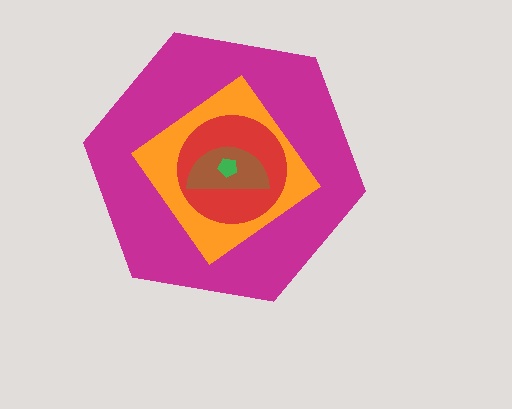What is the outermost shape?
The magenta hexagon.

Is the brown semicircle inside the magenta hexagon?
Yes.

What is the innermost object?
The green pentagon.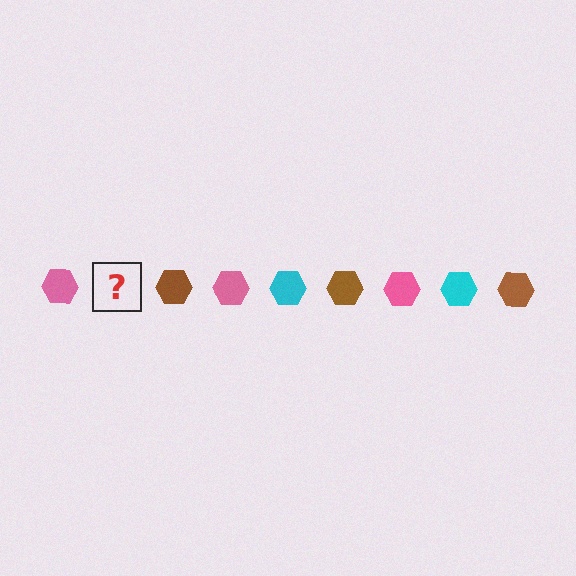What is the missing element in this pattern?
The missing element is a cyan hexagon.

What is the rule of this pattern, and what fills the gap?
The rule is that the pattern cycles through pink, cyan, brown hexagons. The gap should be filled with a cyan hexagon.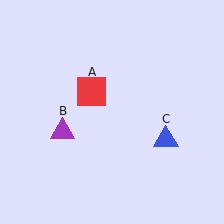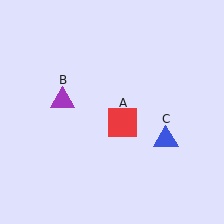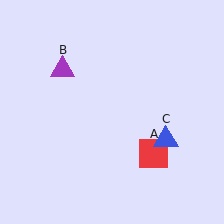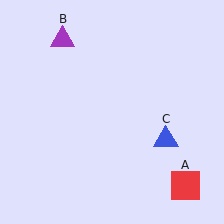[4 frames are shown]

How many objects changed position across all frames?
2 objects changed position: red square (object A), purple triangle (object B).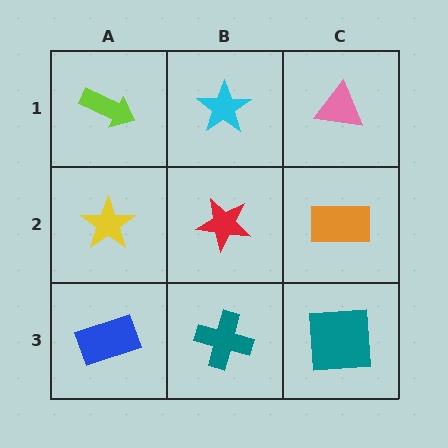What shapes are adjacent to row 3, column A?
A yellow star (row 2, column A), a teal cross (row 3, column B).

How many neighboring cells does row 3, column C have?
2.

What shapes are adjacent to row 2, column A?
A lime arrow (row 1, column A), a blue rectangle (row 3, column A), a red star (row 2, column B).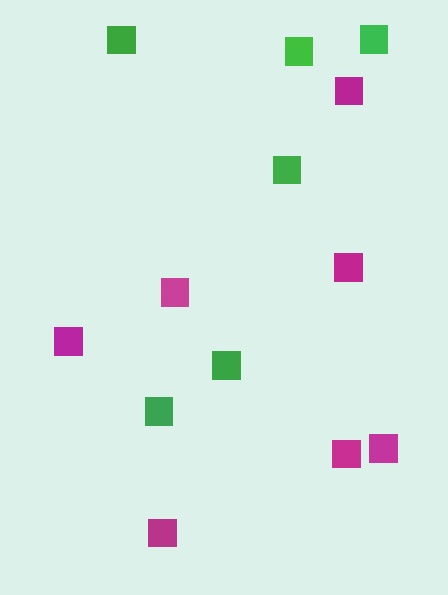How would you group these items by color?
There are 2 groups: one group of magenta squares (7) and one group of green squares (6).